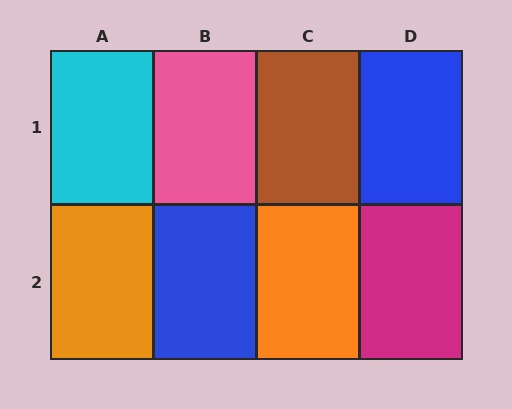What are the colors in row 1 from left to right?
Cyan, pink, brown, blue.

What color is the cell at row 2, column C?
Orange.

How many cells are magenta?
1 cell is magenta.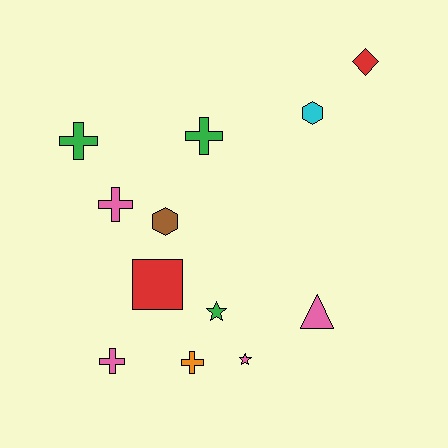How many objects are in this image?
There are 12 objects.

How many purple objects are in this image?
There are no purple objects.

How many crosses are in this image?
There are 5 crosses.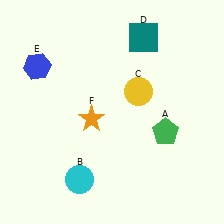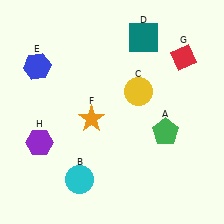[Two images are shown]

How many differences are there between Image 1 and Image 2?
There are 2 differences between the two images.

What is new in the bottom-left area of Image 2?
A purple hexagon (H) was added in the bottom-left area of Image 2.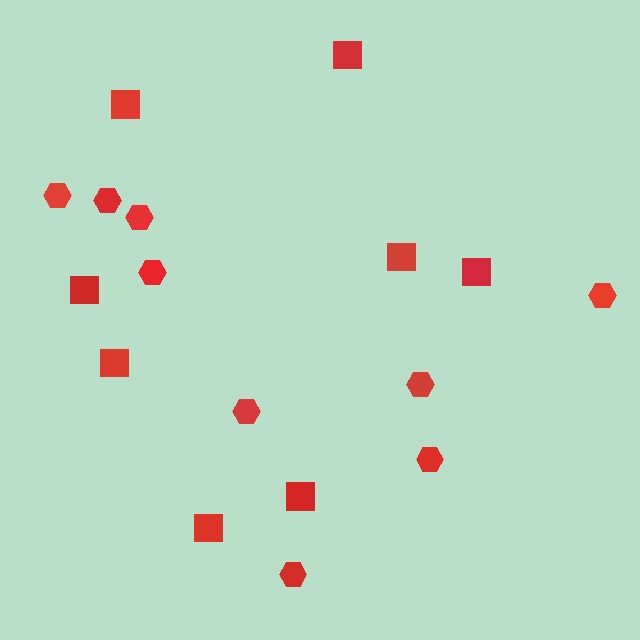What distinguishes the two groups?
There are 2 groups: one group of squares (8) and one group of hexagons (9).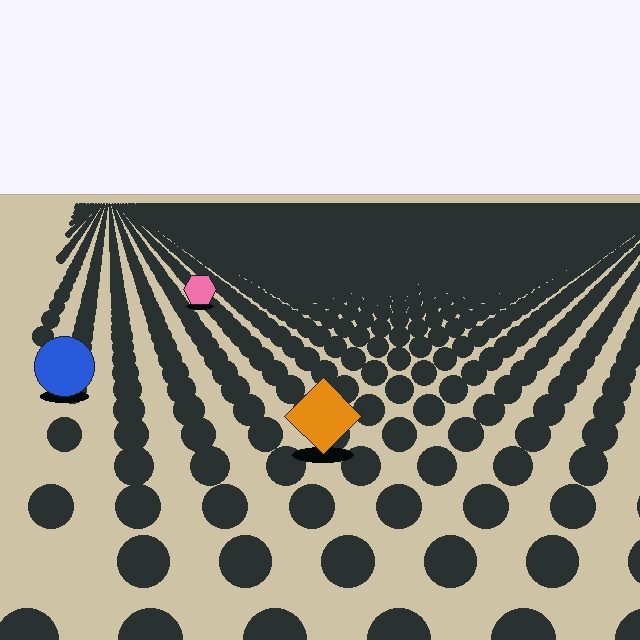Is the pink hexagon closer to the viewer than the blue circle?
No. The blue circle is closer — you can tell from the texture gradient: the ground texture is coarser near it.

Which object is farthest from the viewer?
The pink hexagon is farthest from the viewer. It appears smaller and the ground texture around it is denser.